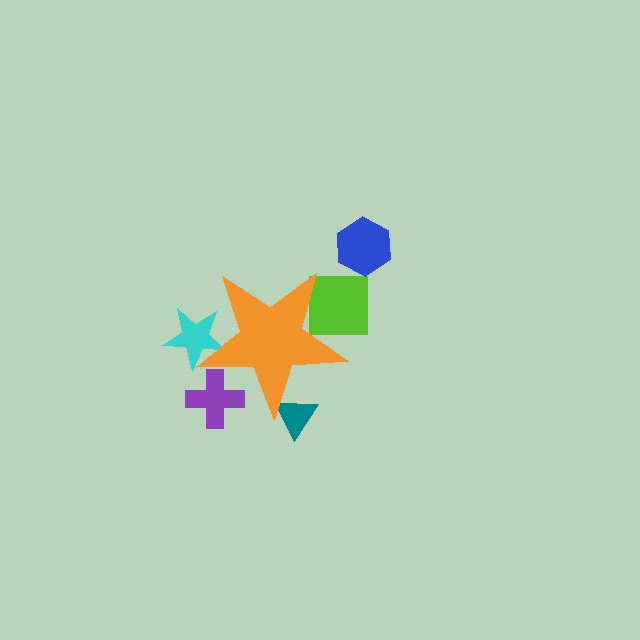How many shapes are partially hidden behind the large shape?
4 shapes are partially hidden.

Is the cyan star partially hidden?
Yes, the cyan star is partially hidden behind the orange star.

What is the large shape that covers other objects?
An orange star.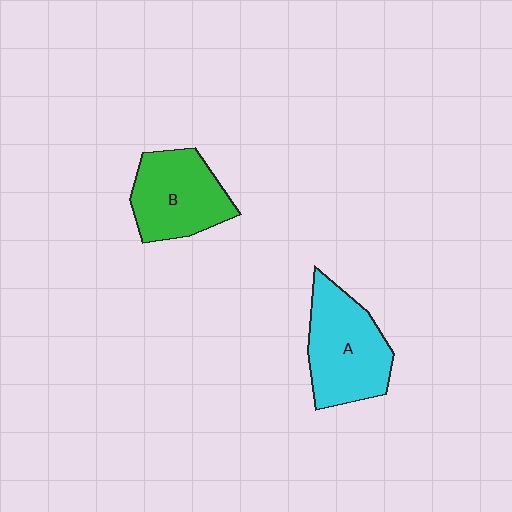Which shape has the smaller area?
Shape B (green).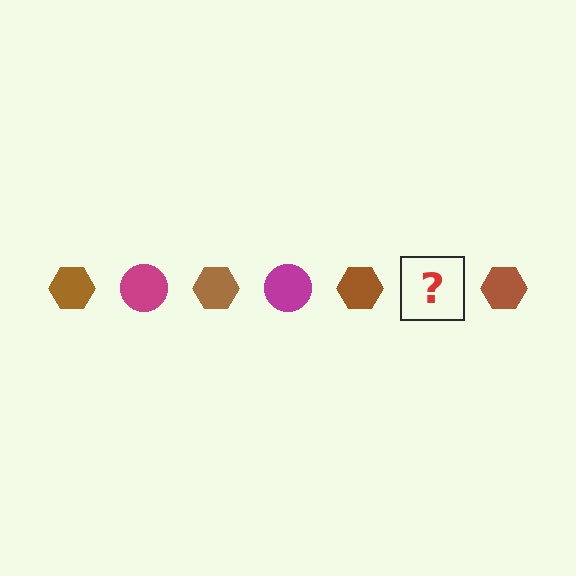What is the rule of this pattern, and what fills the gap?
The rule is that the pattern alternates between brown hexagon and magenta circle. The gap should be filled with a magenta circle.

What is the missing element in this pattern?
The missing element is a magenta circle.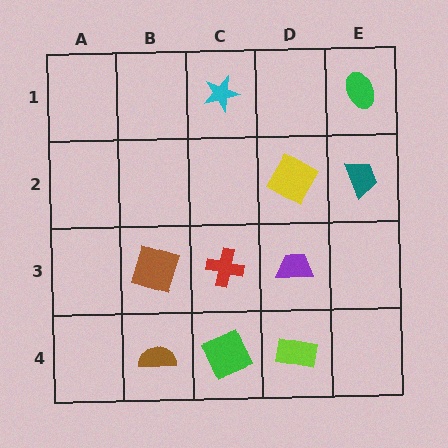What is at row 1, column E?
A green ellipse.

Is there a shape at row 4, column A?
No, that cell is empty.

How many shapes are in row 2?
2 shapes.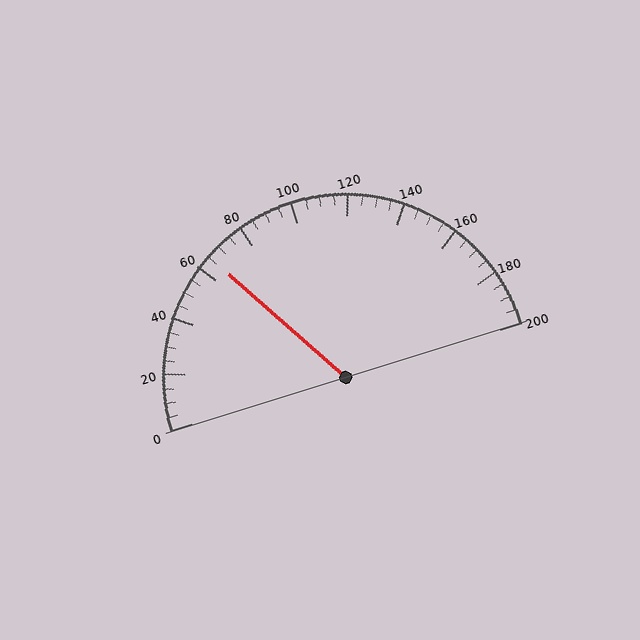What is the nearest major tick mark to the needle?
The nearest major tick mark is 60.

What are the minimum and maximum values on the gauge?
The gauge ranges from 0 to 200.